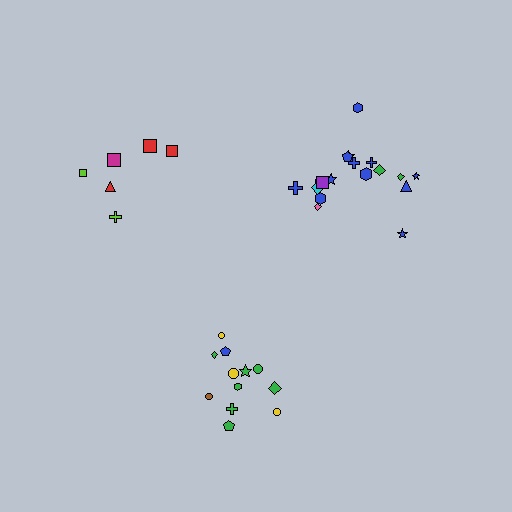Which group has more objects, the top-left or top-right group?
The top-right group.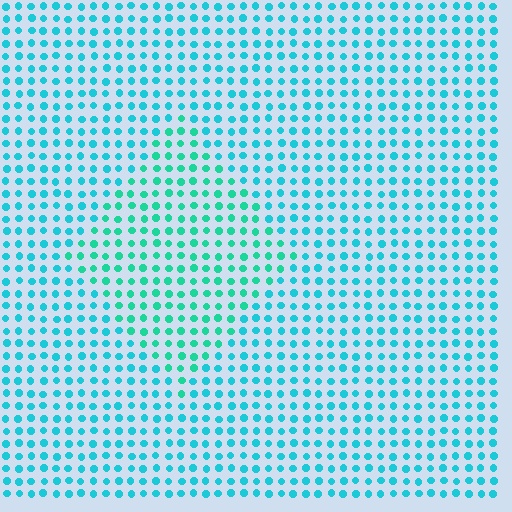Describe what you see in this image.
The image is filled with small cyan elements in a uniform arrangement. A diamond-shaped region is visible where the elements are tinted to a slightly different hue, forming a subtle color boundary.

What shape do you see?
I see a diamond.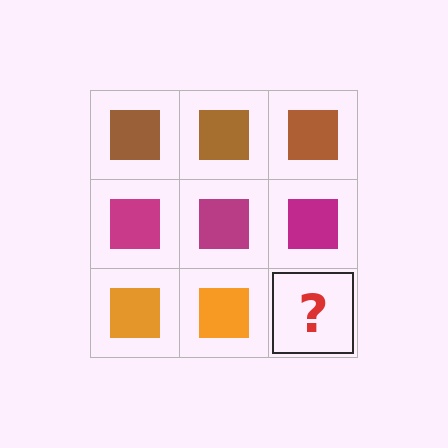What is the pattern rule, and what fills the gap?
The rule is that each row has a consistent color. The gap should be filled with an orange square.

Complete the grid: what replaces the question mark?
The question mark should be replaced with an orange square.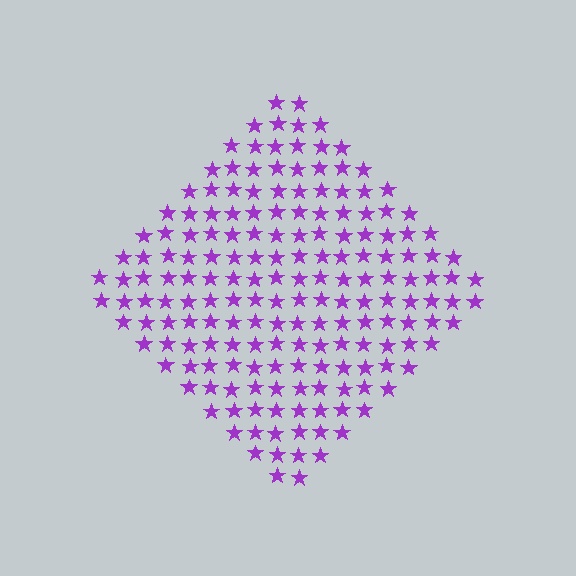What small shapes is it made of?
It is made of small stars.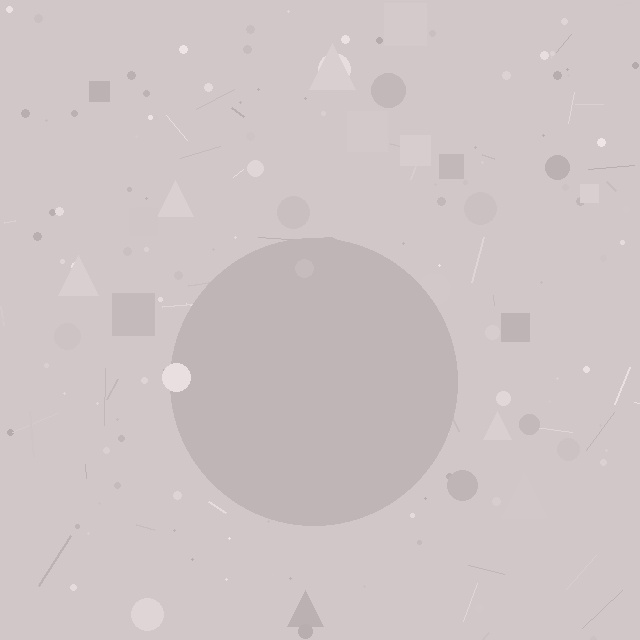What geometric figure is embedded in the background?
A circle is embedded in the background.